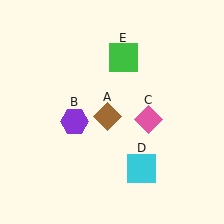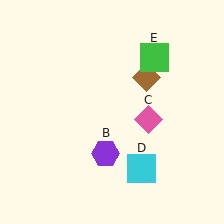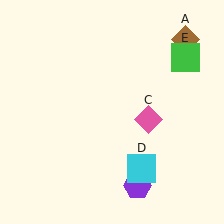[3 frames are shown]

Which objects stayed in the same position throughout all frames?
Pink diamond (object C) and cyan square (object D) remained stationary.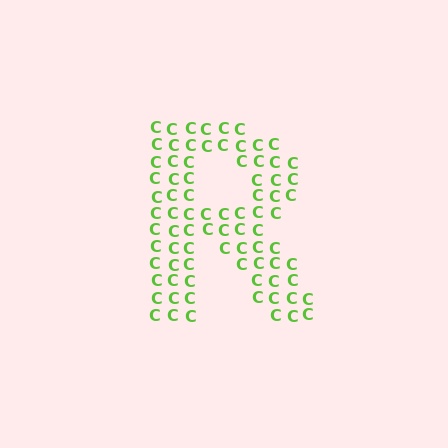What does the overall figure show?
The overall figure shows the letter R.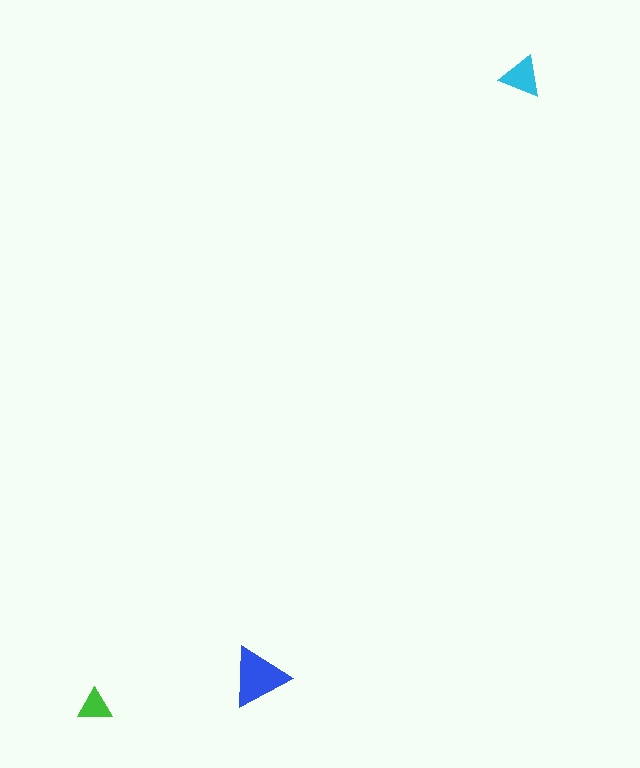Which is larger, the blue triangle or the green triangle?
The blue one.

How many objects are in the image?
There are 3 objects in the image.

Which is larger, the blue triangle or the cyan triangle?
The blue one.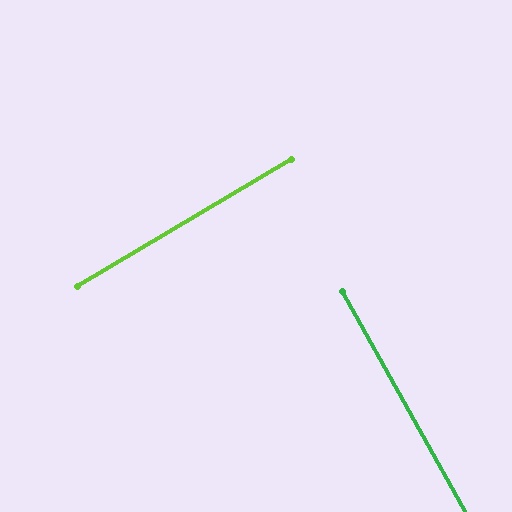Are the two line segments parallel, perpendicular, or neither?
Perpendicular — they meet at approximately 89°.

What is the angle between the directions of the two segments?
Approximately 89 degrees.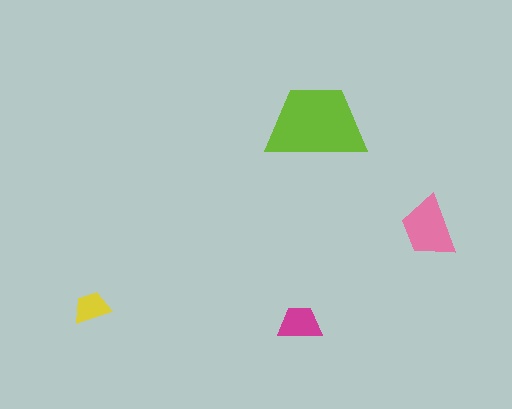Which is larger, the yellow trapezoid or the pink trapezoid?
The pink one.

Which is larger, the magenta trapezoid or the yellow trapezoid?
The magenta one.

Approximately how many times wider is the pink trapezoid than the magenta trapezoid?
About 1.5 times wider.